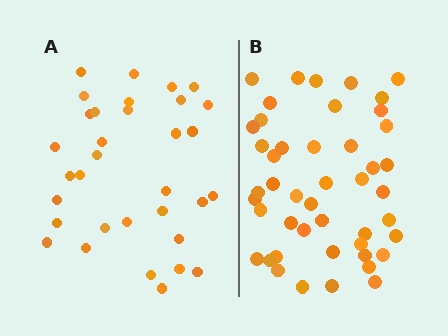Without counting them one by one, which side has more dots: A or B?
Region B (the right region) has more dots.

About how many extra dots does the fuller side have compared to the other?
Region B has approximately 15 more dots than region A.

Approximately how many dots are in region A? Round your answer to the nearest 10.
About 30 dots. (The exact count is 33, which rounds to 30.)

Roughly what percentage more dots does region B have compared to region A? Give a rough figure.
About 40% more.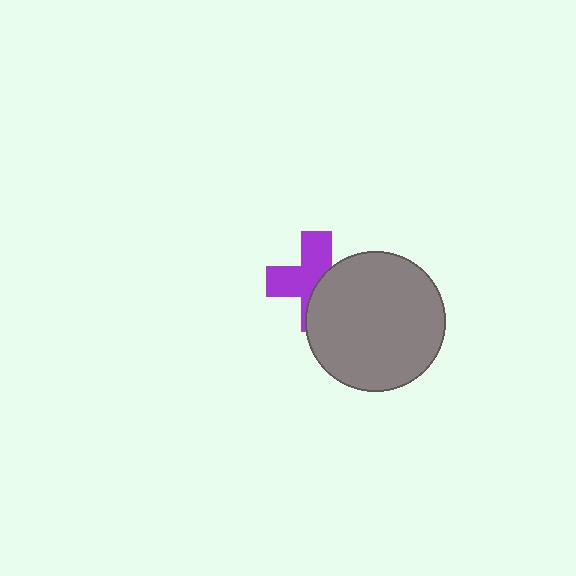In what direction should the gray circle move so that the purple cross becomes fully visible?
The gray circle should move right. That is the shortest direction to clear the overlap and leave the purple cross fully visible.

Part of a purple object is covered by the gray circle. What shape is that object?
It is a cross.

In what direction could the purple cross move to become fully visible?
The purple cross could move left. That would shift it out from behind the gray circle entirely.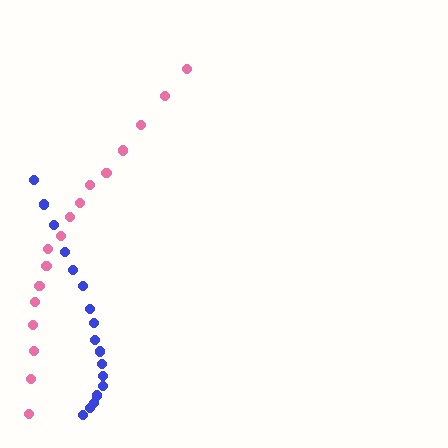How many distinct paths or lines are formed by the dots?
There are 2 distinct paths.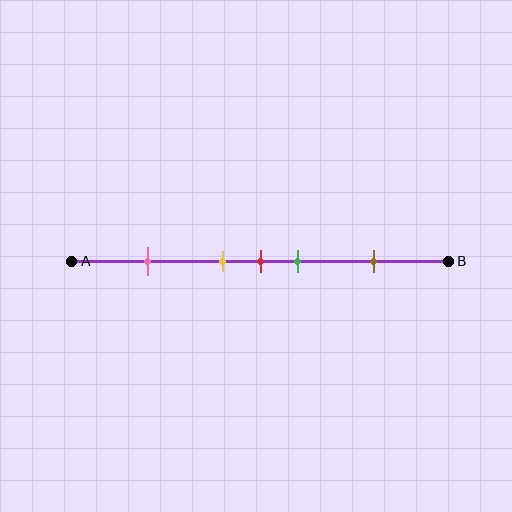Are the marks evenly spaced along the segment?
No, the marks are not evenly spaced.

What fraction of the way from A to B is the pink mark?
The pink mark is approximately 20% (0.2) of the way from A to B.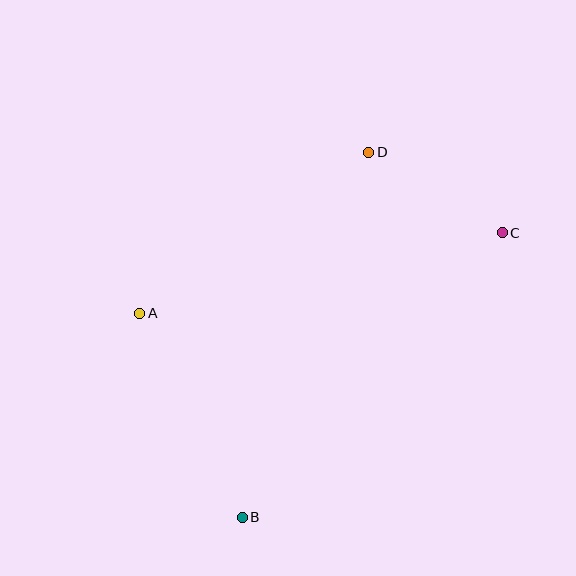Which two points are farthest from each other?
Points B and D are farthest from each other.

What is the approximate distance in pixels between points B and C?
The distance between B and C is approximately 386 pixels.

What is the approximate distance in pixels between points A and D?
The distance between A and D is approximately 280 pixels.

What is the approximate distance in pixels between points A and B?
The distance between A and B is approximately 229 pixels.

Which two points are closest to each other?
Points C and D are closest to each other.